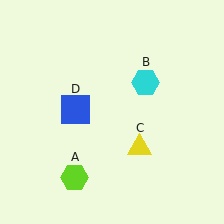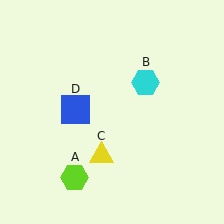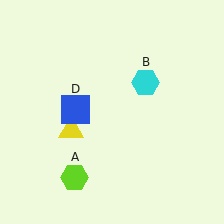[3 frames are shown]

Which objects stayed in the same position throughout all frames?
Lime hexagon (object A) and cyan hexagon (object B) and blue square (object D) remained stationary.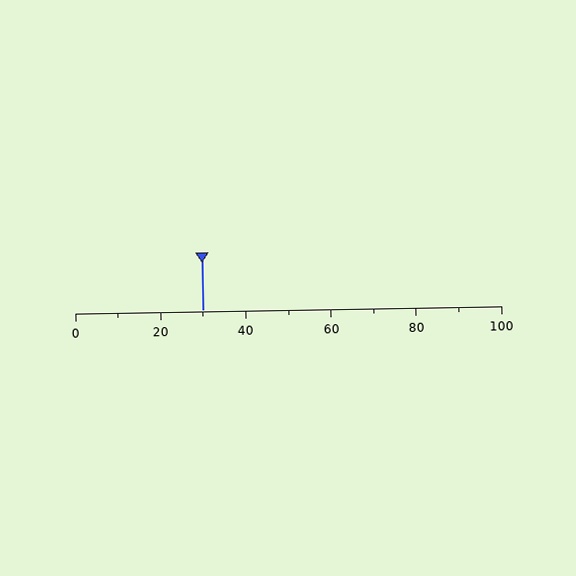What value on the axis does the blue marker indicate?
The marker indicates approximately 30.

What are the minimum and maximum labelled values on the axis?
The axis runs from 0 to 100.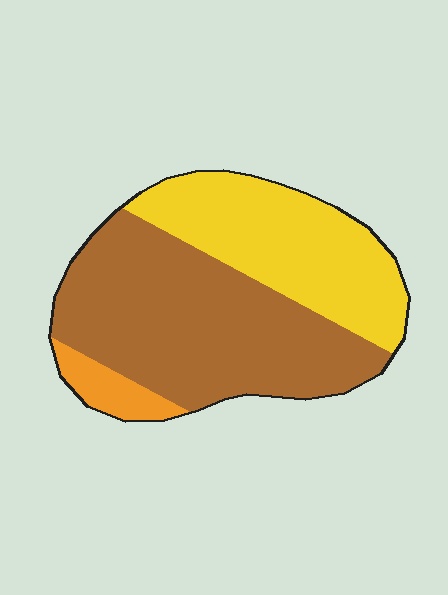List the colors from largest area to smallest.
From largest to smallest: brown, yellow, orange.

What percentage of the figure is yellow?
Yellow takes up about three eighths (3/8) of the figure.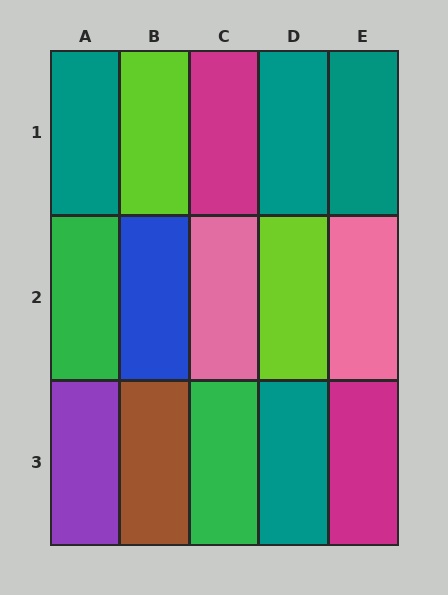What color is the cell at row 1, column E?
Teal.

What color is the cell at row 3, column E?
Magenta.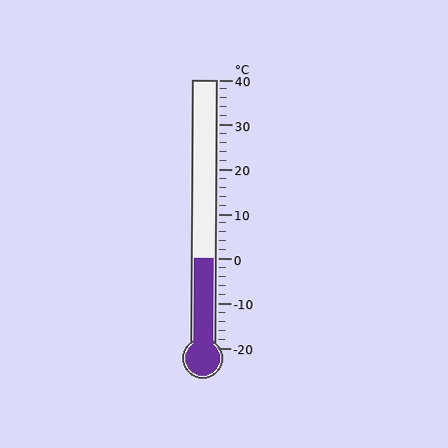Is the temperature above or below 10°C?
The temperature is below 10°C.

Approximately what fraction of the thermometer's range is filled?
The thermometer is filled to approximately 35% of its range.